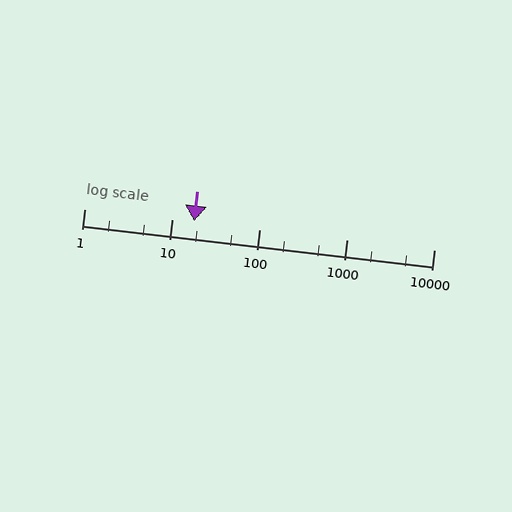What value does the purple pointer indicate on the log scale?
The pointer indicates approximately 18.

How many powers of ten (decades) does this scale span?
The scale spans 4 decades, from 1 to 10000.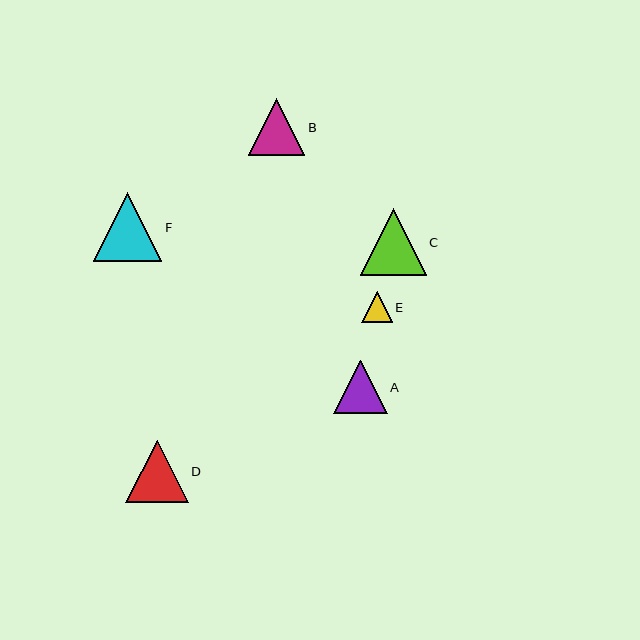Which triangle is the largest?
Triangle F is the largest with a size of approximately 69 pixels.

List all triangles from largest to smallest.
From largest to smallest: F, C, D, B, A, E.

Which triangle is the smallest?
Triangle E is the smallest with a size of approximately 31 pixels.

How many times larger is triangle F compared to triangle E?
Triangle F is approximately 2.2 times the size of triangle E.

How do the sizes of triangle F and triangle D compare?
Triangle F and triangle D are approximately the same size.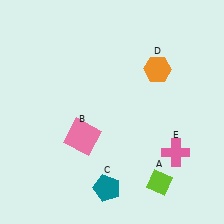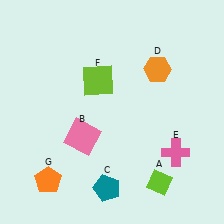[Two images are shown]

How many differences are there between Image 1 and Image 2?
There are 2 differences between the two images.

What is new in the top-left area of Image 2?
A lime square (F) was added in the top-left area of Image 2.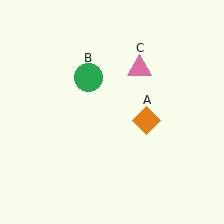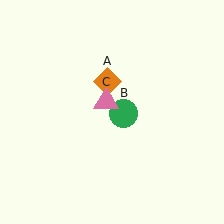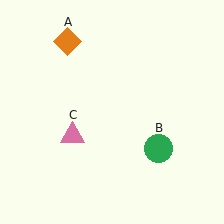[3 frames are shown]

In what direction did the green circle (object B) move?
The green circle (object B) moved down and to the right.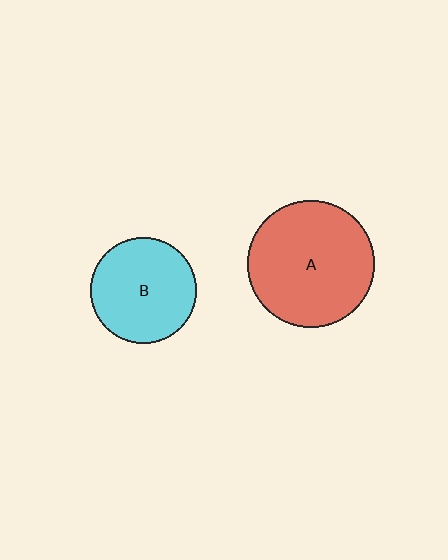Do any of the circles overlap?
No, none of the circles overlap.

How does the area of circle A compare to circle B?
Approximately 1.4 times.